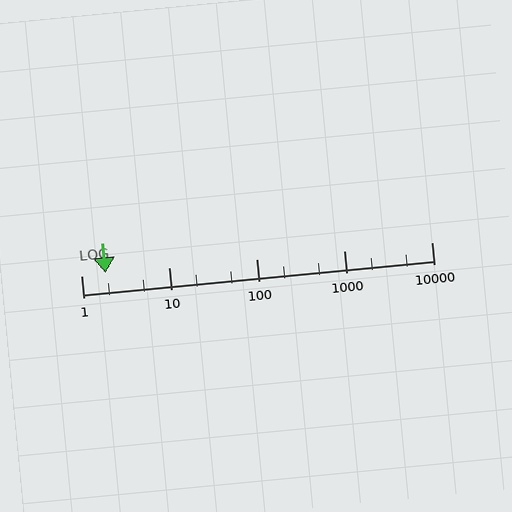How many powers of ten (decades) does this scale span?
The scale spans 4 decades, from 1 to 10000.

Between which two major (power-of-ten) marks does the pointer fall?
The pointer is between 1 and 10.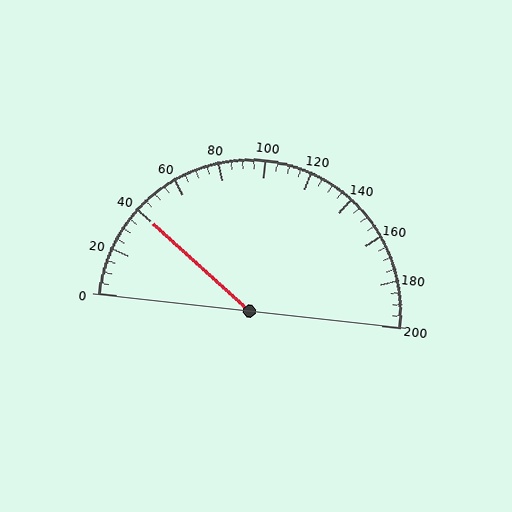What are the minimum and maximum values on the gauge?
The gauge ranges from 0 to 200.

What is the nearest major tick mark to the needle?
The nearest major tick mark is 40.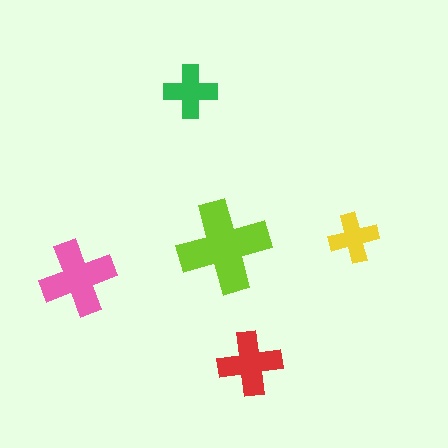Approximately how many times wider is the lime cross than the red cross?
About 1.5 times wider.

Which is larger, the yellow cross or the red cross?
The red one.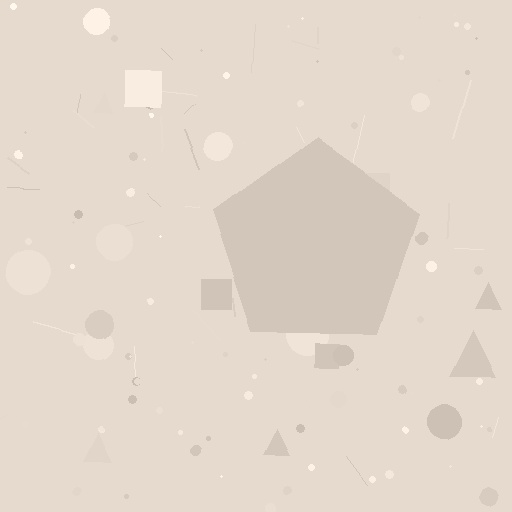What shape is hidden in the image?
A pentagon is hidden in the image.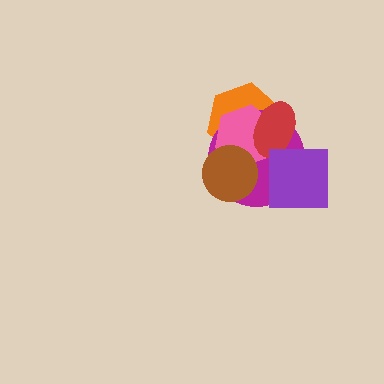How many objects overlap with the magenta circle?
5 objects overlap with the magenta circle.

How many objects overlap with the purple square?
1 object overlaps with the purple square.